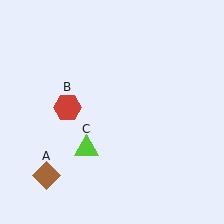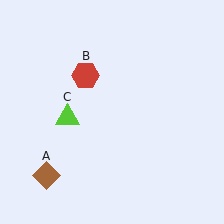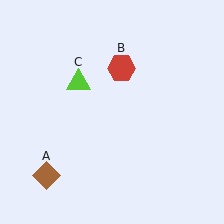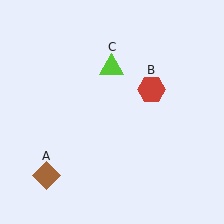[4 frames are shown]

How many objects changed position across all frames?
2 objects changed position: red hexagon (object B), lime triangle (object C).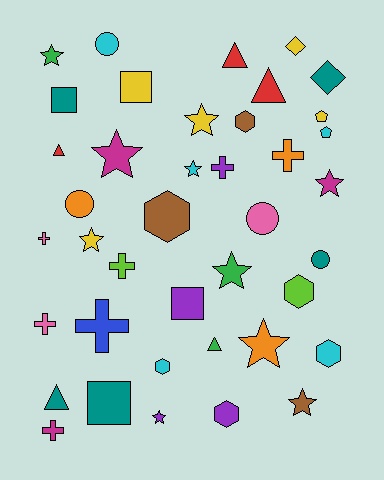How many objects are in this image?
There are 40 objects.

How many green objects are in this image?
There are 3 green objects.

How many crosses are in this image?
There are 7 crosses.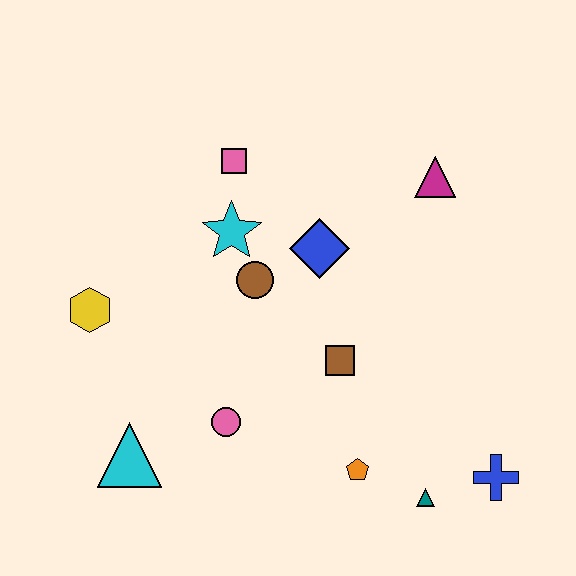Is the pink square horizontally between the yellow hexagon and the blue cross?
Yes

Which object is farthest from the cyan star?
The blue cross is farthest from the cyan star.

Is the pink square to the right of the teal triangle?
No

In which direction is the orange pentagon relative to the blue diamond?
The orange pentagon is below the blue diamond.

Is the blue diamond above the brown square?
Yes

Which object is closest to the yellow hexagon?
The cyan triangle is closest to the yellow hexagon.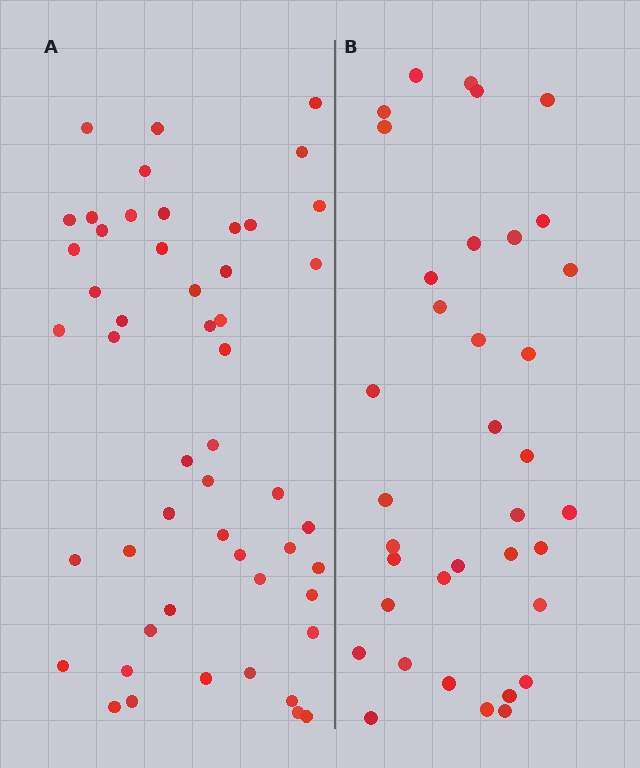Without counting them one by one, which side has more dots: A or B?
Region A (the left region) has more dots.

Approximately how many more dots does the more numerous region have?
Region A has approximately 15 more dots than region B.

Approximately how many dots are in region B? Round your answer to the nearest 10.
About 40 dots. (The exact count is 36, which rounds to 40.)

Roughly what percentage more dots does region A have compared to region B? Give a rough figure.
About 40% more.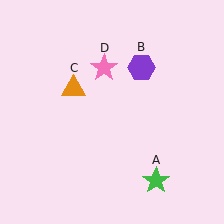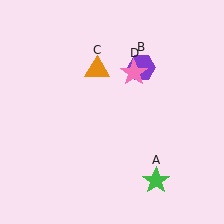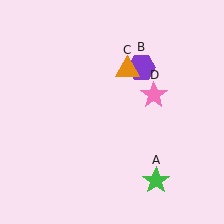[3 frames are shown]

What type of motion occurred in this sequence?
The orange triangle (object C), pink star (object D) rotated clockwise around the center of the scene.